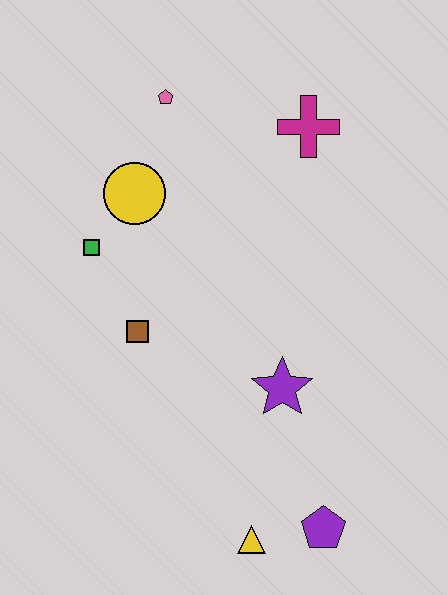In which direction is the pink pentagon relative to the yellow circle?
The pink pentagon is above the yellow circle.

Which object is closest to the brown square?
The green square is closest to the brown square.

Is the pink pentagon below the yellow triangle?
No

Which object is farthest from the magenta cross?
The yellow triangle is farthest from the magenta cross.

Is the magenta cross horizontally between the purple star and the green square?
No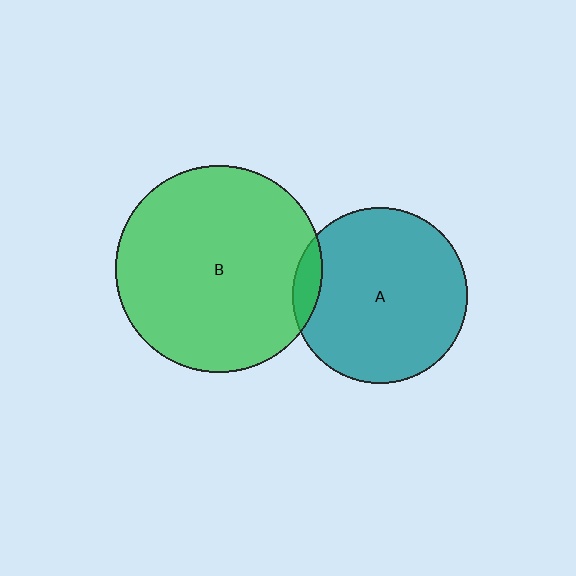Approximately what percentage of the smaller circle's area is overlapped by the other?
Approximately 10%.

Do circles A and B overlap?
Yes.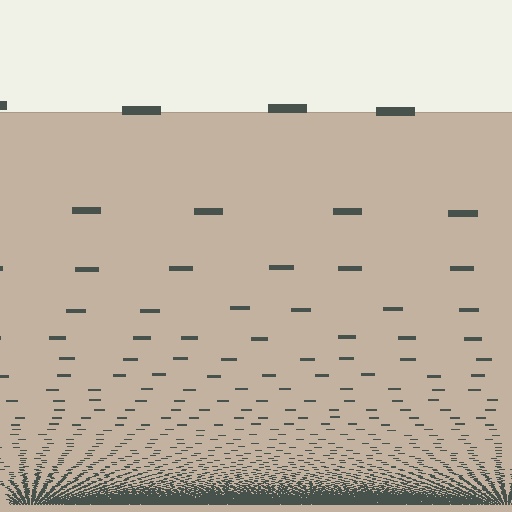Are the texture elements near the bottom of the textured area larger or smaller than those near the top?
Smaller. The gradient is inverted — elements near the bottom are smaller and denser.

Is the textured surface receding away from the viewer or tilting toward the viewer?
The surface appears to tilt toward the viewer. Texture elements get larger and sparser toward the top.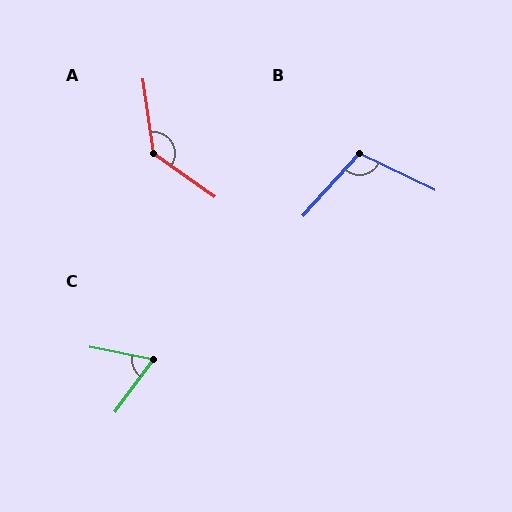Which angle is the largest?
A, at approximately 134 degrees.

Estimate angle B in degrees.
Approximately 106 degrees.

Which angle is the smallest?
C, at approximately 65 degrees.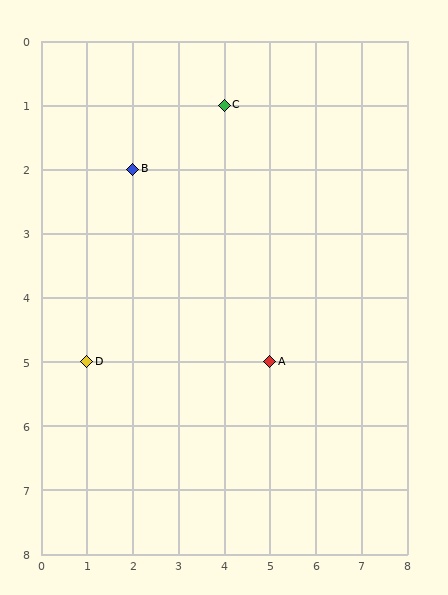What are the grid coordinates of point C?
Point C is at grid coordinates (4, 1).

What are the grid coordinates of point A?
Point A is at grid coordinates (5, 5).